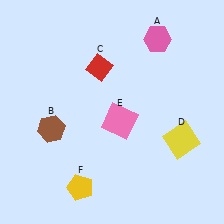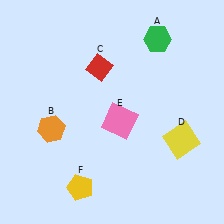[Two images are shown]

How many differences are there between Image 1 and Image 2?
There are 2 differences between the two images.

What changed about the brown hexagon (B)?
In Image 1, B is brown. In Image 2, it changed to orange.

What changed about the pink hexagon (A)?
In Image 1, A is pink. In Image 2, it changed to green.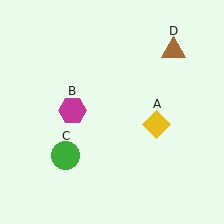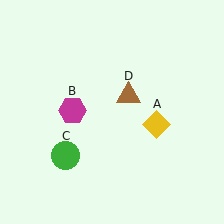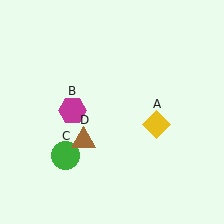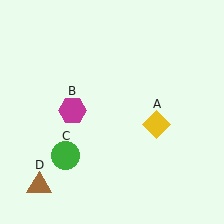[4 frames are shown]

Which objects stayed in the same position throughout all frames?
Yellow diamond (object A) and magenta hexagon (object B) and green circle (object C) remained stationary.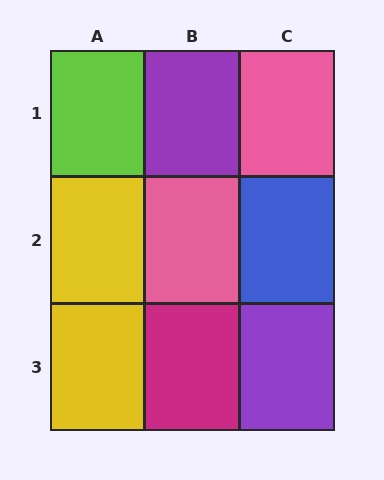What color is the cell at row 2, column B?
Pink.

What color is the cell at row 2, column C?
Blue.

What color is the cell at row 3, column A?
Yellow.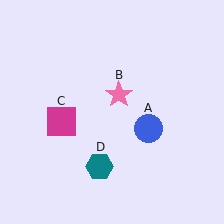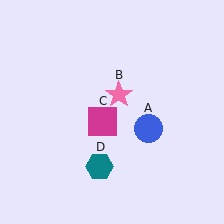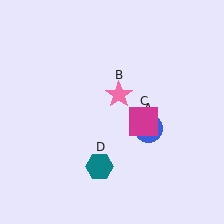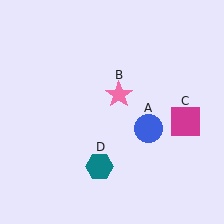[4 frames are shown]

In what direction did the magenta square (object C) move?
The magenta square (object C) moved right.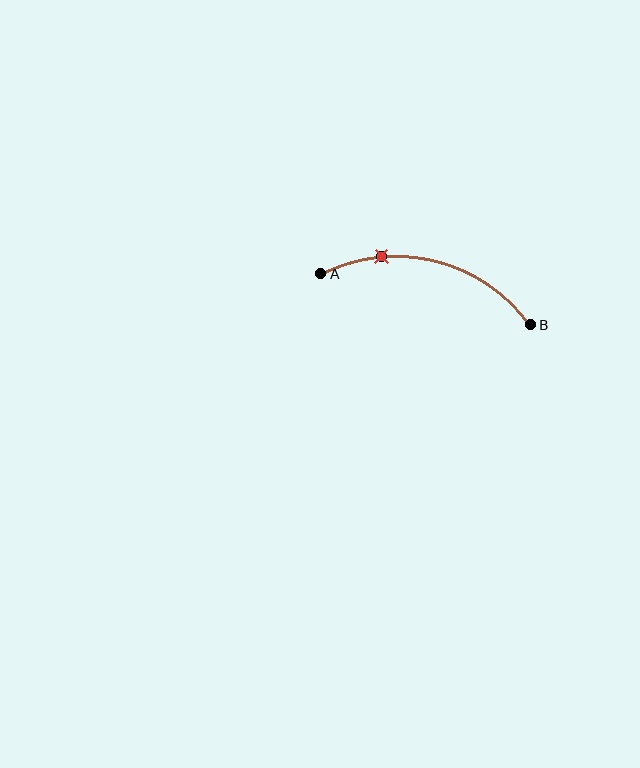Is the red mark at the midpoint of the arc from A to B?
No. The red mark lies on the arc but is closer to endpoint A. The arc midpoint would be at the point on the curve equidistant along the arc from both A and B.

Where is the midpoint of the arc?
The arc midpoint is the point on the curve farthest from the straight line joining A and B. It sits above that line.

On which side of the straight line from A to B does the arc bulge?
The arc bulges above the straight line connecting A and B.